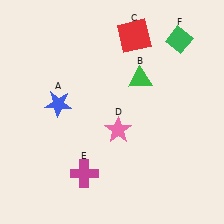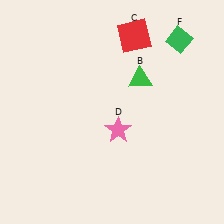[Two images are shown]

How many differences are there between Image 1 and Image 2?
There are 2 differences between the two images.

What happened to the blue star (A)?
The blue star (A) was removed in Image 2. It was in the top-left area of Image 1.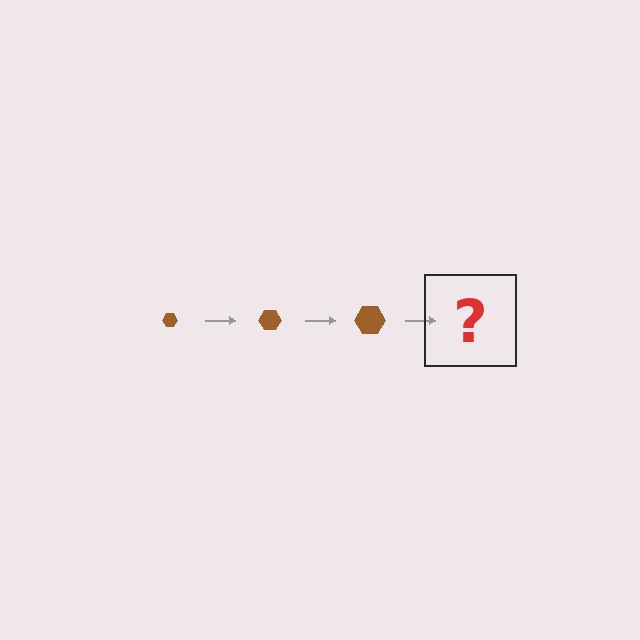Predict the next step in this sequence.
The next step is a brown hexagon, larger than the previous one.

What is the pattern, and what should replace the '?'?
The pattern is that the hexagon gets progressively larger each step. The '?' should be a brown hexagon, larger than the previous one.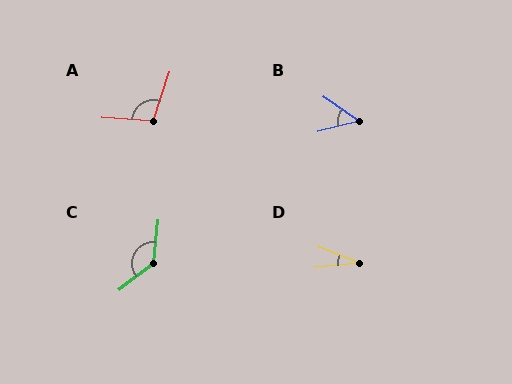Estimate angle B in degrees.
Approximately 48 degrees.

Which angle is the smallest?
D, at approximately 27 degrees.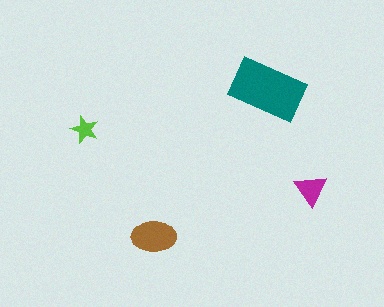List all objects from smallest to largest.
The lime star, the magenta triangle, the brown ellipse, the teal rectangle.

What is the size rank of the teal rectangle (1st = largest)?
1st.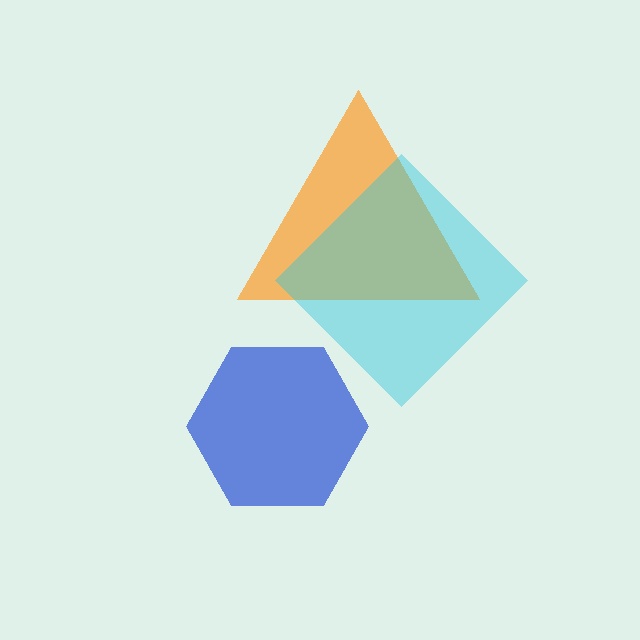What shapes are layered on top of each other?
The layered shapes are: an orange triangle, a cyan diamond, a blue hexagon.